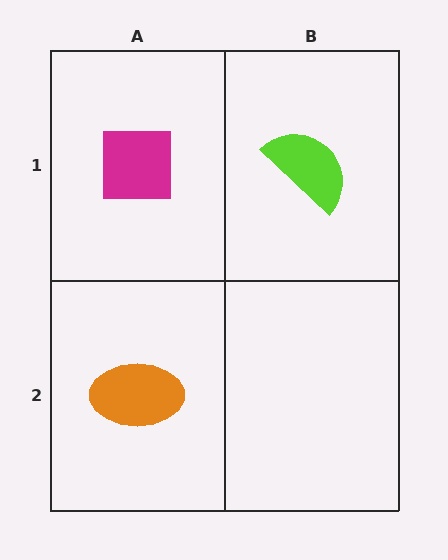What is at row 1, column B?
A lime semicircle.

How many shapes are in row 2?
1 shape.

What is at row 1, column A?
A magenta square.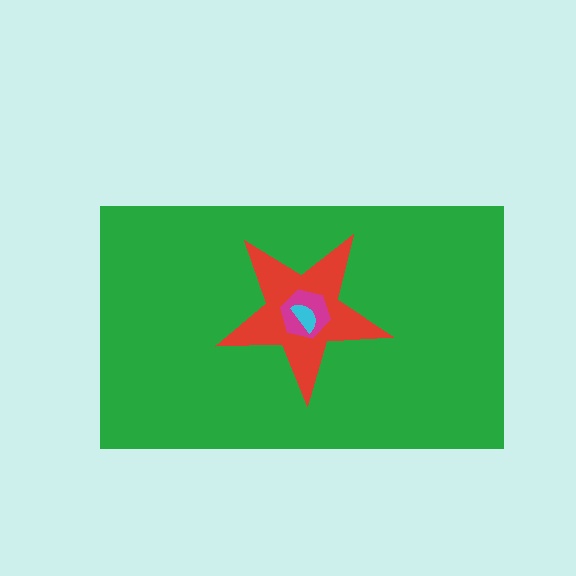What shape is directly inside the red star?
The magenta hexagon.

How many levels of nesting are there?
4.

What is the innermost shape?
The cyan semicircle.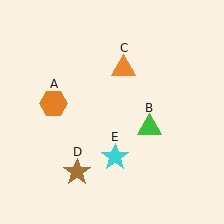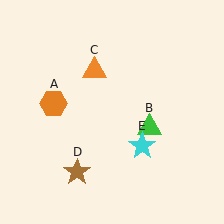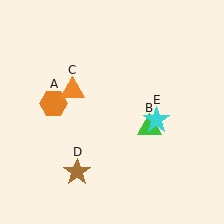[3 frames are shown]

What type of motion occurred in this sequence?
The orange triangle (object C), cyan star (object E) rotated counterclockwise around the center of the scene.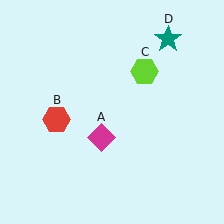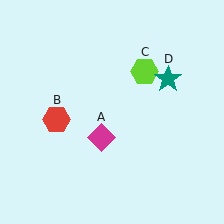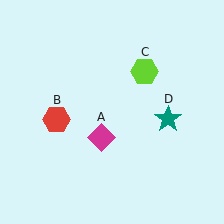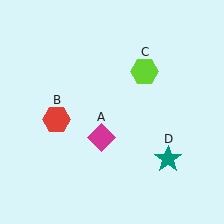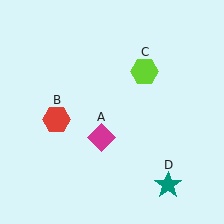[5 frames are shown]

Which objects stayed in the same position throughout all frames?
Magenta diamond (object A) and red hexagon (object B) and lime hexagon (object C) remained stationary.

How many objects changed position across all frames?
1 object changed position: teal star (object D).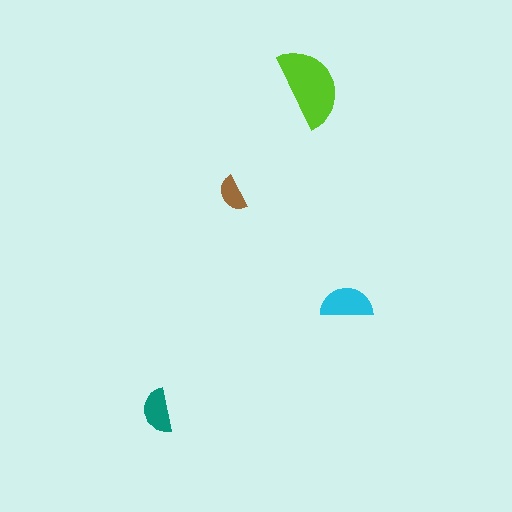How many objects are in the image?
There are 4 objects in the image.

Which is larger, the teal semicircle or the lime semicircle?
The lime one.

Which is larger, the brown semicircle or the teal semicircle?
The teal one.